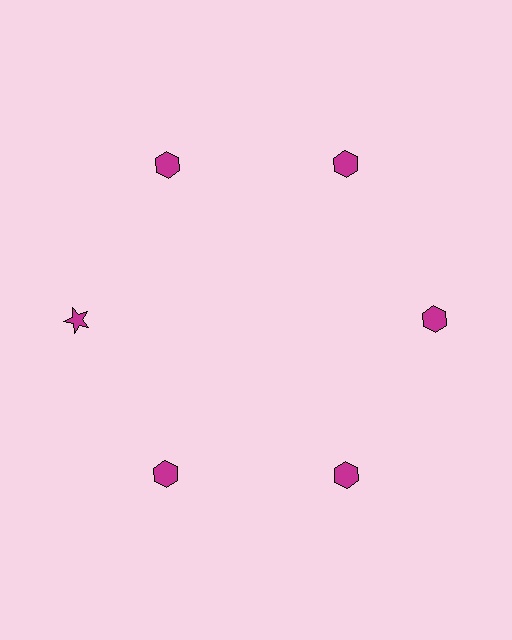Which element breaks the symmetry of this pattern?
The magenta star at roughly the 9 o'clock position breaks the symmetry. All other shapes are magenta hexagons.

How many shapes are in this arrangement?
There are 6 shapes arranged in a ring pattern.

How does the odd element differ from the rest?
It has a different shape: star instead of hexagon.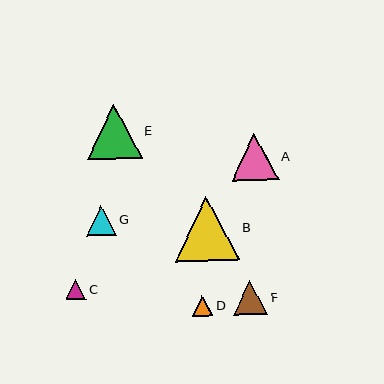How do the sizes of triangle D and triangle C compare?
Triangle D and triangle C are approximately the same size.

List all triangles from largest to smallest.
From largest to smallest: B, E, A, F, G, D, C.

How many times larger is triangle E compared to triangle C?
Triangle E is approximately 2.7 times the size of triangle C.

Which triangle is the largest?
Triangle B is the largest with a size of approximately 64 pixels.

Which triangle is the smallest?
Triangle C is the smallest with a size of approximately 20 pixels.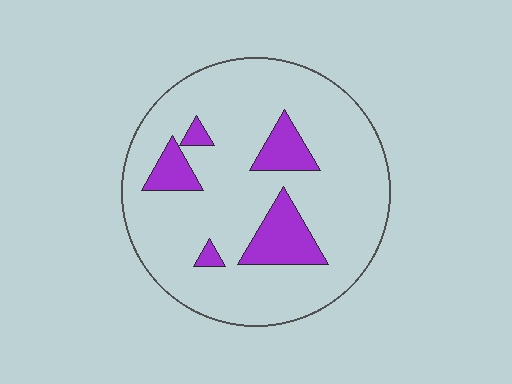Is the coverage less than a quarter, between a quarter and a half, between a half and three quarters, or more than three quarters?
Less than a quarter.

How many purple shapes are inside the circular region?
5.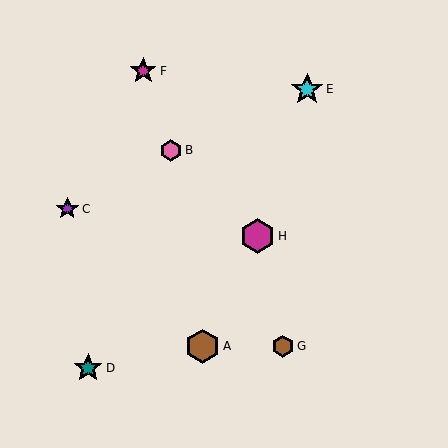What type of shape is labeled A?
Shape A is a brown hexagon.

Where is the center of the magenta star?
The center of the magenta star is at (143, 71).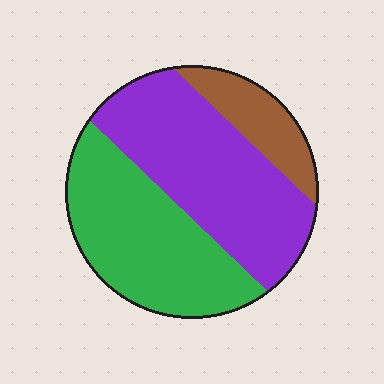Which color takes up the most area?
Purple, at roughly 45%.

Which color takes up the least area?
Brown, at roughly 15%.